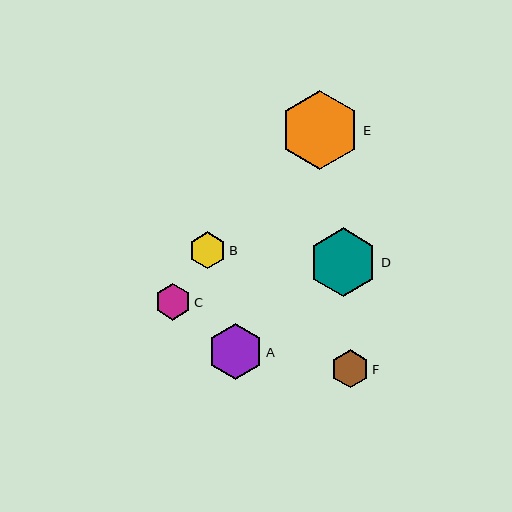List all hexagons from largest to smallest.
From largest to smallest: E, D, A, F, B, C.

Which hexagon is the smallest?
Hexagon C is the smallest with a size of approximately 36 pixels.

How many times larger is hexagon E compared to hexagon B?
Hexagon E is approximately 2.1 times the size of hexagon B.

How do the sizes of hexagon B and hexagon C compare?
Hexagon B and hexagon C are approximately the same size.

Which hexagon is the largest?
Hexagon E is the largest with a size of approximately 80 pixels.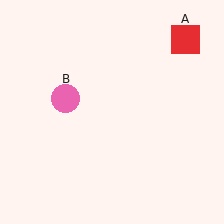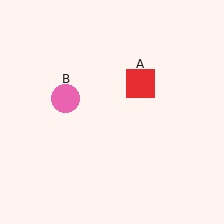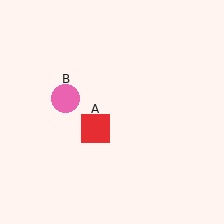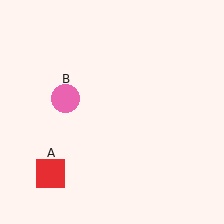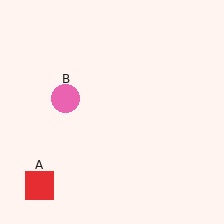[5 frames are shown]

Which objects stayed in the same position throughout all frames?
Pink circle (object B) remained stationary.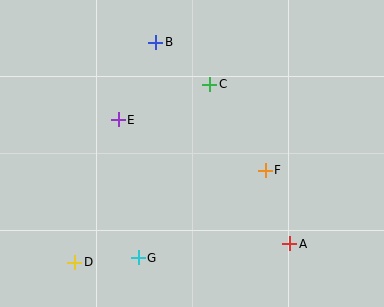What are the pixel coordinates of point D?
Point D is at (75, 262).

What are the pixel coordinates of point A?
Point A is at (290, 244).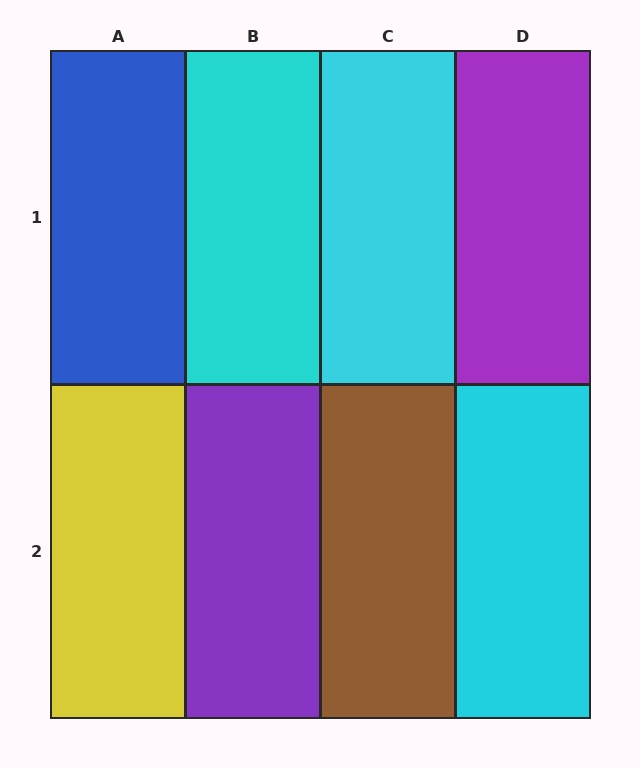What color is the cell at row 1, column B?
Cyan.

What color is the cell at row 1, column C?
Cyan.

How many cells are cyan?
3 cells are cyan.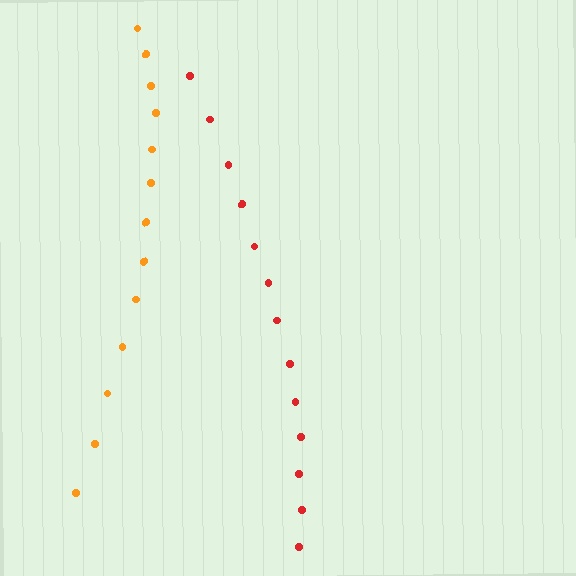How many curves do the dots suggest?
There are 2 distinct paths.